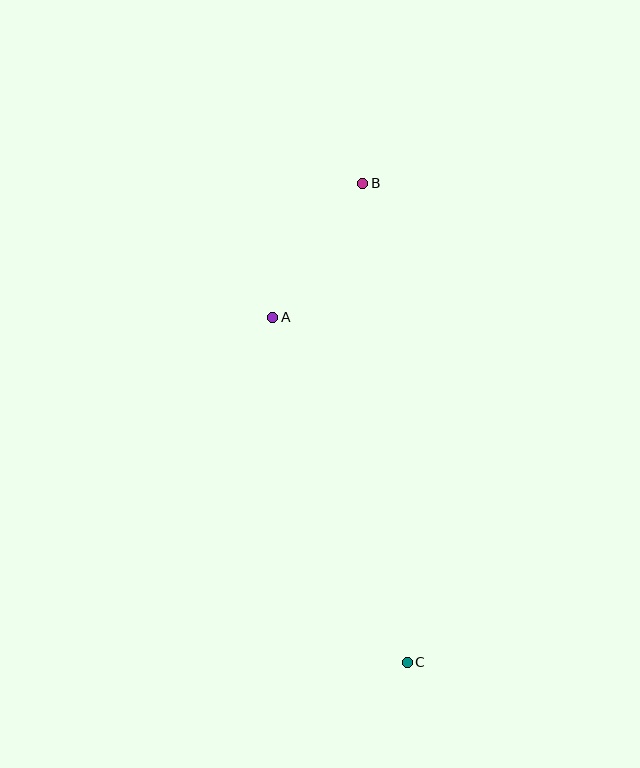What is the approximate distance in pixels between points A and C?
The distance between A and C is approximately 370 pixels.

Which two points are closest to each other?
Points A and B are closest to each other.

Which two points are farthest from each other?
Points B and C are farthest from each other.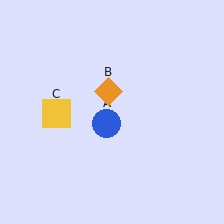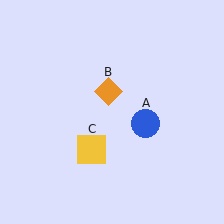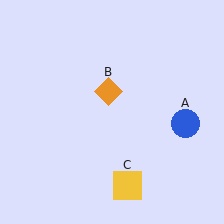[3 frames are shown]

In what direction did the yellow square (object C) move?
The yellow square (object C) moved down and to the right.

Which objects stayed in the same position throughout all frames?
Orange diamond (object B) remained stationary.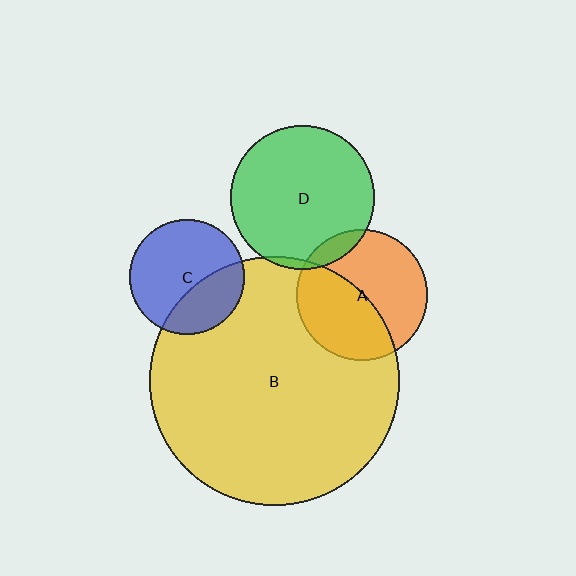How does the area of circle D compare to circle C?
Approximately 1.6 times.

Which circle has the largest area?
Circle B (yellow).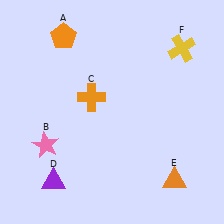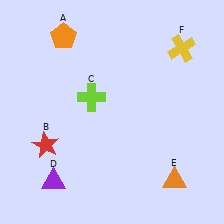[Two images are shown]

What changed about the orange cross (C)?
In Image 1, C is orange. In Image 2, it changed to lime.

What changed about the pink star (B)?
In Image 1, B is pink. In Image 2, it changed to red.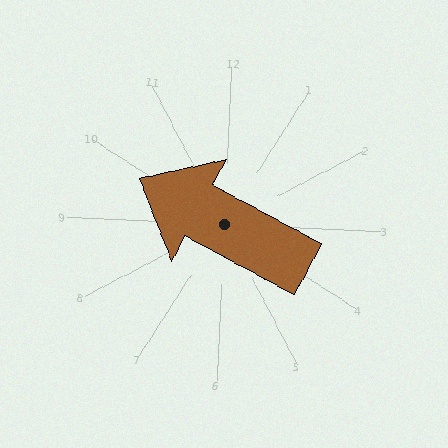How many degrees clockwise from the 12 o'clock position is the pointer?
Approximately 296 degrees.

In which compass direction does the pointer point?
Northwest.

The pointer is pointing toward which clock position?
Roughly 10 o'clock.